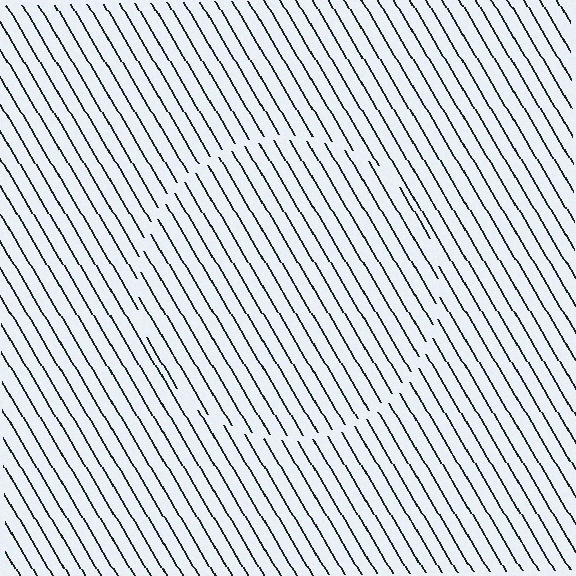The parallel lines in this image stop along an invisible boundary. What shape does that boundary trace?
An illusory circle. The interior of the shape contains the same grating, shifted by half a period — the contour is defined by the phase discontinuity where line-ends from the inner and outer gratings abut.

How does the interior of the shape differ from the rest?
The interior of the shape contains the same grating, shifted by half a period — the contour is defined by the phase discontinuity where line-ends from the inner and outer gratings abut.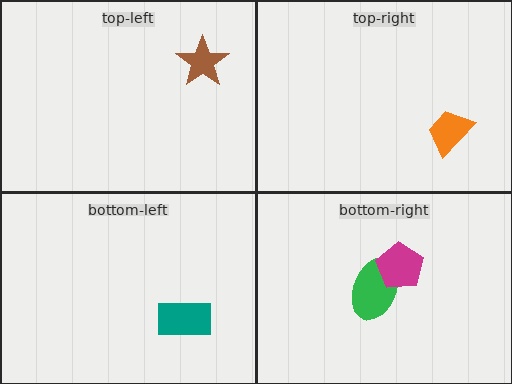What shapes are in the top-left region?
The brown star.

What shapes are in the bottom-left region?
The teal rectangle.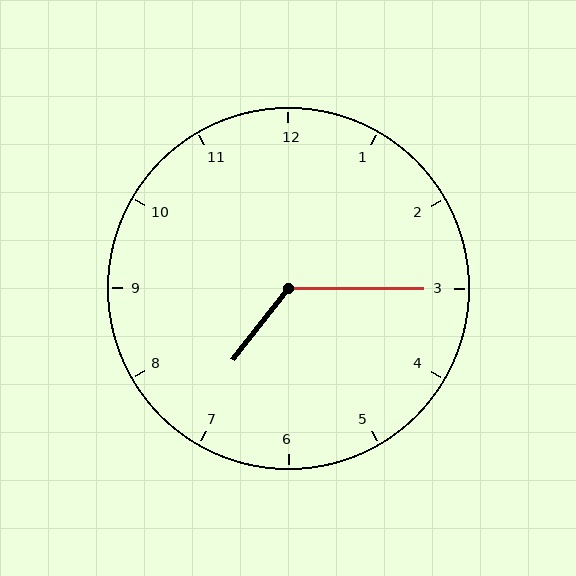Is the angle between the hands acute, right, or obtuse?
It is obtuse.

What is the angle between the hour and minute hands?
Approximately 128 degrees.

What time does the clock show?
7:15.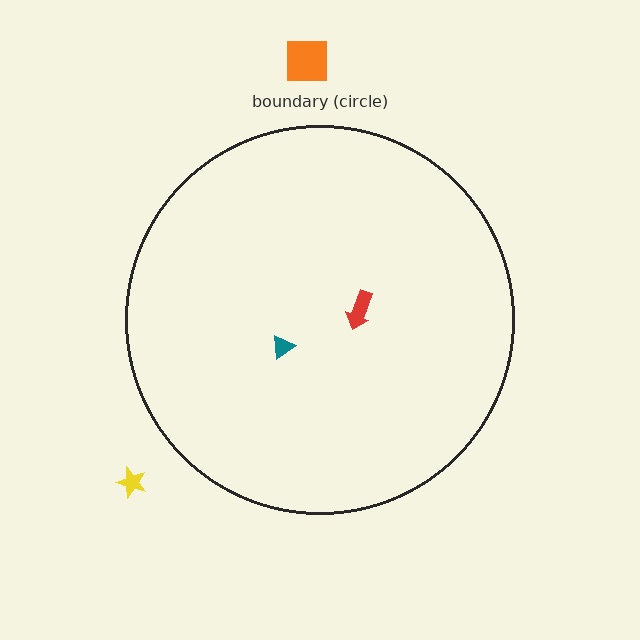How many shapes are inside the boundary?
2 inside, 2 outside.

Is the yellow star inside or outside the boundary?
Outside.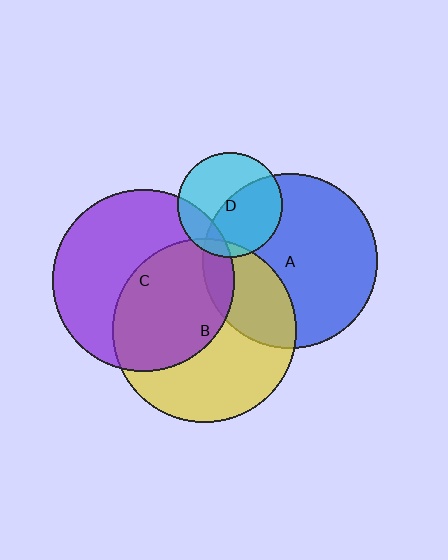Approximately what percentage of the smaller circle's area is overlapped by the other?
Approximately 20%.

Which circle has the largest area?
Circle B (yellow).